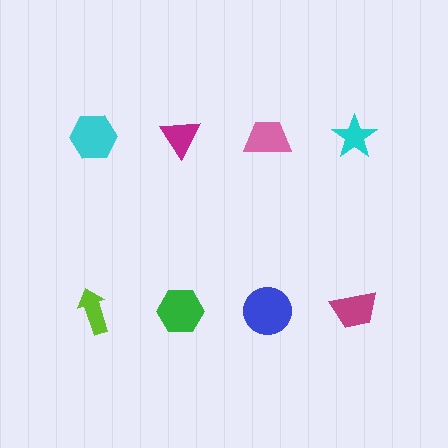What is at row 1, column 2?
A magenta triangle.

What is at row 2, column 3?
A blue circle.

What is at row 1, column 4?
A cyan star.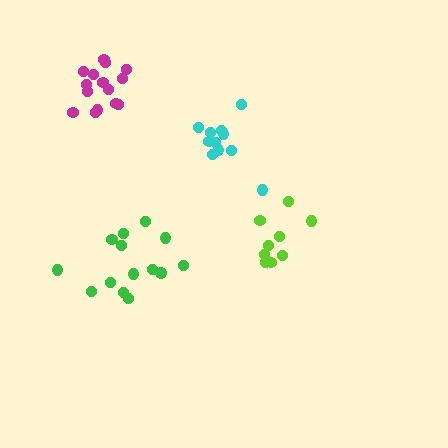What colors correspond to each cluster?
The clusters are colored: green, cyan, magenta, lime.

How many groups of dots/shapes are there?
There are 4 groups.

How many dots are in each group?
Group 1: 14 dots, Group 2: 11 dots, Group 3: 15 dots, Group 4: 10 dots (50 total).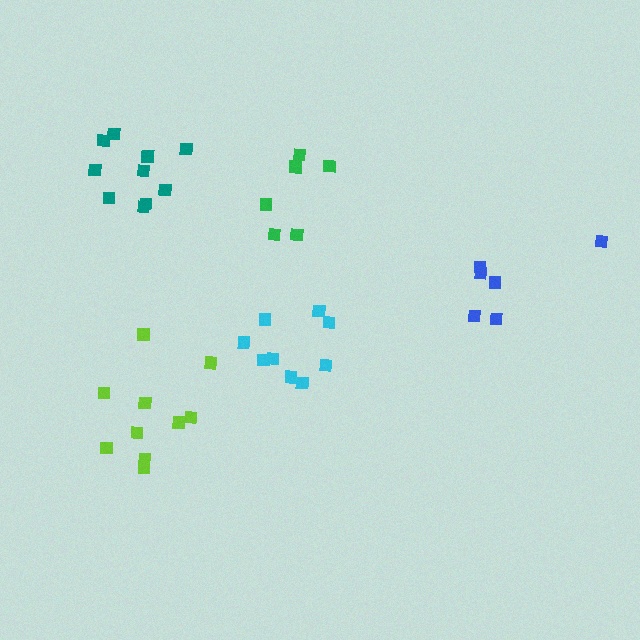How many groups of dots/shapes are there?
There are 5 groups.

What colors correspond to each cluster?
The clusters are colored: blue, green, lime, cyan, teal.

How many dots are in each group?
Group 1: 6 dots, Group 2: 6 dots, Group 3: 10 dots, Group 4: 9 dots, Group 5: 10 dots (41 total).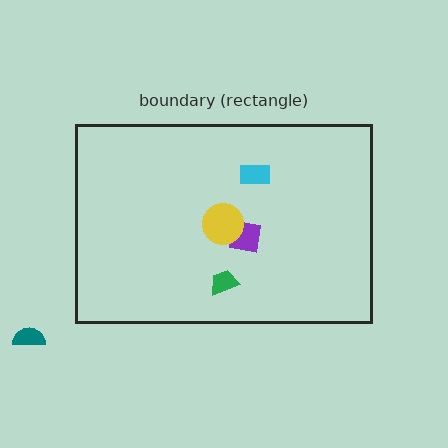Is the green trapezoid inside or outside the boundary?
Inside.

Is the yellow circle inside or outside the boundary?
Inside.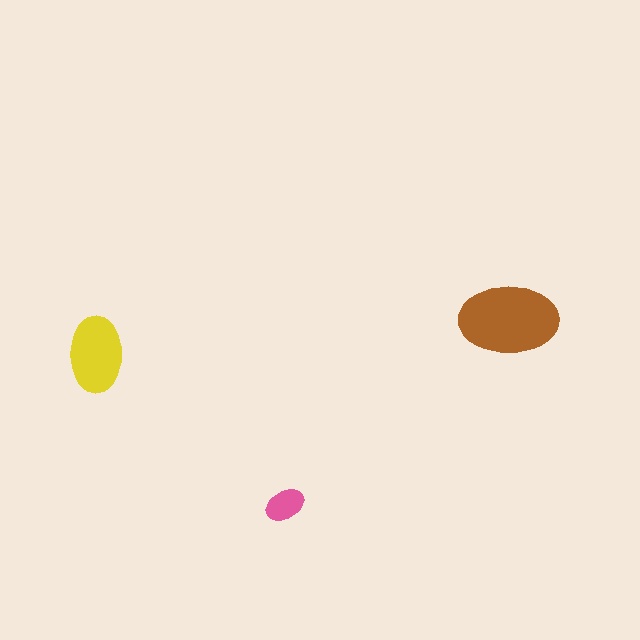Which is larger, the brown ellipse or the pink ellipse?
The brown one.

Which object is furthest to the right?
The brown ellipse is rightmost.